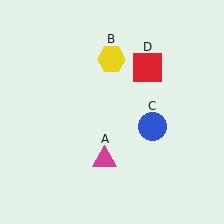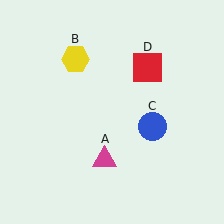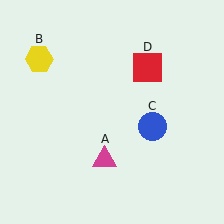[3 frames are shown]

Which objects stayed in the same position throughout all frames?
Magenta triangle (object A) and blue circle (object C) and red square (object D) remained stationary.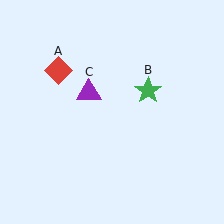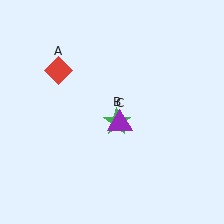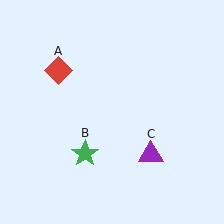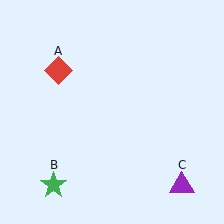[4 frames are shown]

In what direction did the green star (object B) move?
The green star (object B) moved down and to the left.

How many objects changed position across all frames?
2 objects changed position: green star (object B), purple triangle (object C).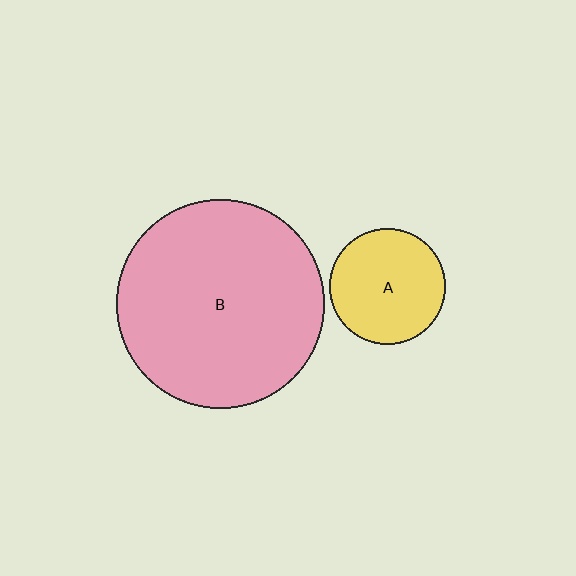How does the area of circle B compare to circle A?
Approximately 3.2 times.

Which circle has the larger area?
Circle B (pink).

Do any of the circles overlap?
No, none of the circles overlap.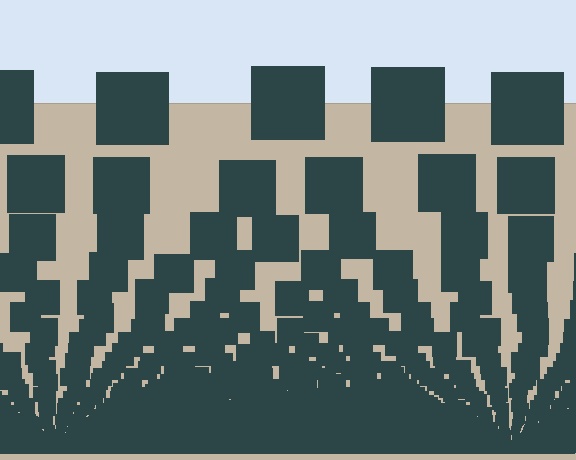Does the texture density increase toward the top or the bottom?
Density increases toward the bottom.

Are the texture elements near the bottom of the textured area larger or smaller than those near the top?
Smaller. The gradient is inverted — elements near the bottom are smaller and denser.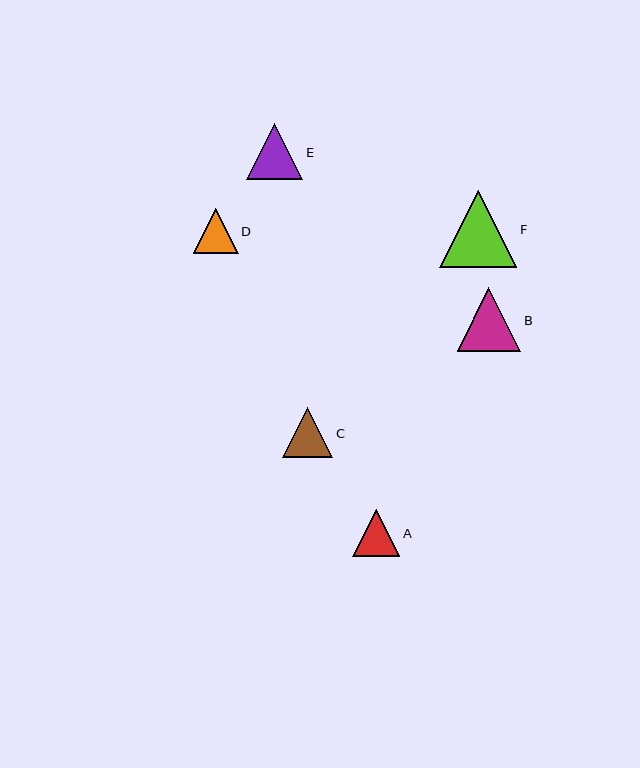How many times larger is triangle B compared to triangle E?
Triangle B is approximately 1.1 times the size of triangle E.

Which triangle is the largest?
Triangle F is the largest with a size of approximately 77 pixels.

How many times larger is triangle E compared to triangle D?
Triangle E is approximately 1.3 times the size of triangle D.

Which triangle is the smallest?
Triangle D is the smallest with a size of approximately 45 pixels.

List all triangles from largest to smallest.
From largest to smallest: F, B, E, C, A, D.